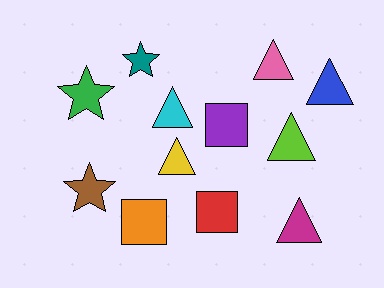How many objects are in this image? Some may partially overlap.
There are 12 objects.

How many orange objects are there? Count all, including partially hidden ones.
There is 1 orange object.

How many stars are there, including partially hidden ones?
There are 3 stars.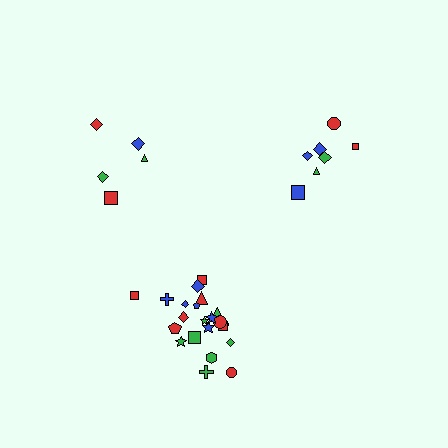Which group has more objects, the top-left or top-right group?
The top-right group.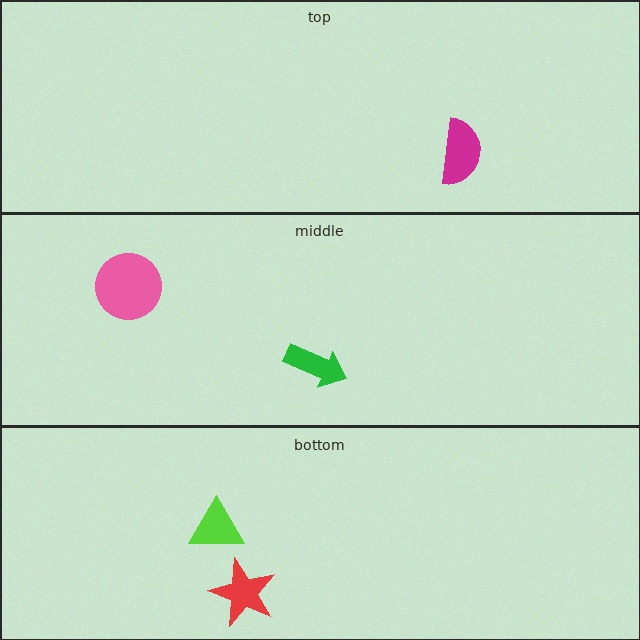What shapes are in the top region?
The magenta semicircle.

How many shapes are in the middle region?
2.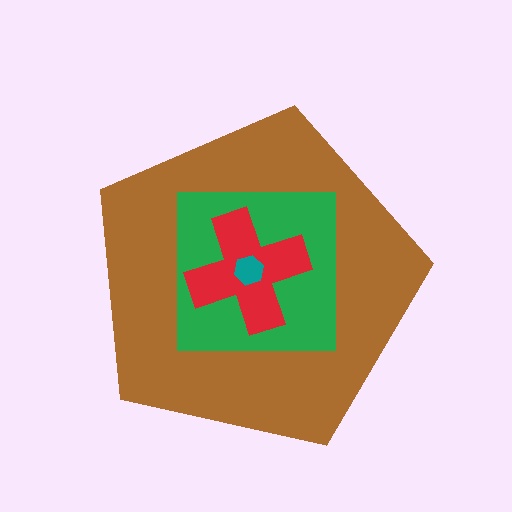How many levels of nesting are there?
4.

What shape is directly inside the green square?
The red cross.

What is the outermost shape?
The brown pentagon.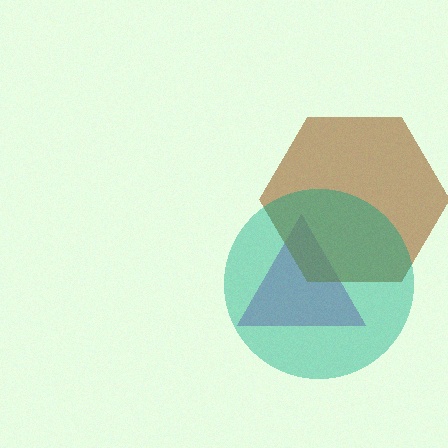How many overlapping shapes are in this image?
There are 3 overlapping shapes in the image.